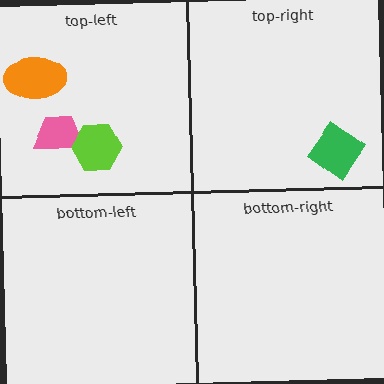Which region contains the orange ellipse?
The top-left region.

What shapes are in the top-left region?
The pink trapezoid, the orange ellipse, the lime hexagon.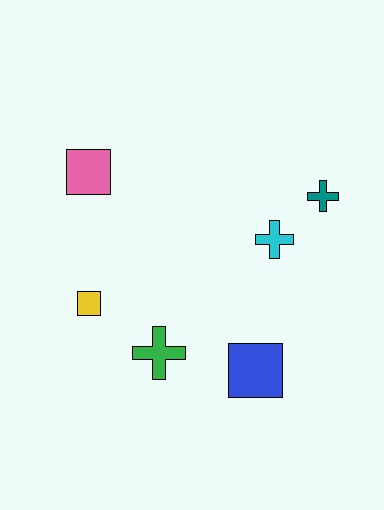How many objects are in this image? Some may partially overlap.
There are 6 objects.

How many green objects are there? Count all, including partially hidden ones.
There is 1 green object.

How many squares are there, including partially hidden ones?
There are 3 squares.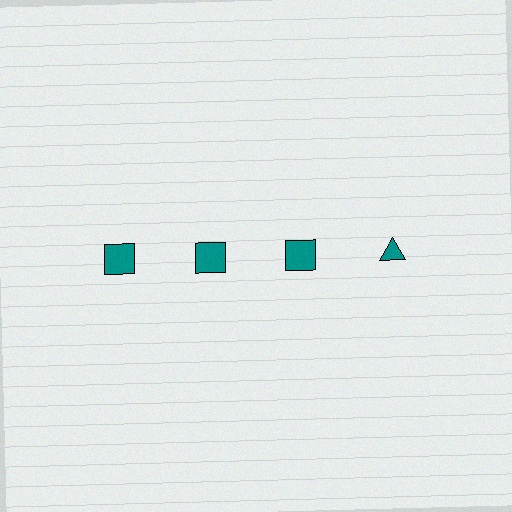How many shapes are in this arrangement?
There are 4 shapes arranged in a grid pattern.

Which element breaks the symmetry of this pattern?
The teal triangle in the top row, second from right column breaks the symmetry. All other shapes are teal squares.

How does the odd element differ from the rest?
It has a different shape: triangle instead of square.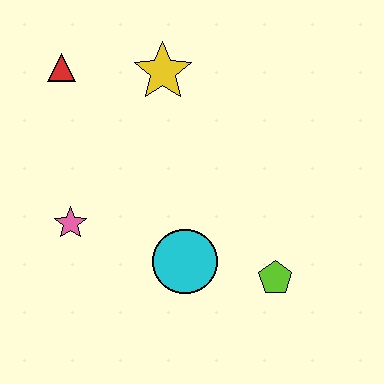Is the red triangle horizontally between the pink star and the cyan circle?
No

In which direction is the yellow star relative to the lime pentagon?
The yellow star is above the lime pentagon.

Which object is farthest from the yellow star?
The lime pentagon is farthest from the yellow star.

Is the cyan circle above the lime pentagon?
Yes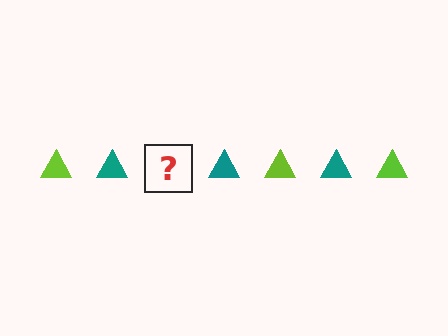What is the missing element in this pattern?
The missing element is a lime triangle.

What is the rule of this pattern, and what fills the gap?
The rule is that the pattern cycles through lime, teal triangles. The gap should be filled with a lime triangle.